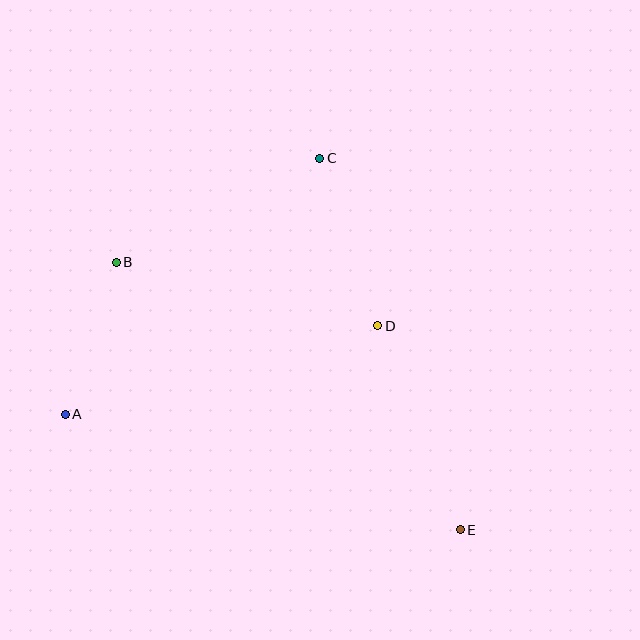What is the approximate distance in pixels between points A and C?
The distance between A and C is approximately 361 pixels.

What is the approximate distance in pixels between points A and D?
The distance between A and D is approximately 325 pixels.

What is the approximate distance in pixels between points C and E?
The distance between C and E is approximately 397 pixels.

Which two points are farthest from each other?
Points B and E are farthest from each other.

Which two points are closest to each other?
Points A and B are closest to each other.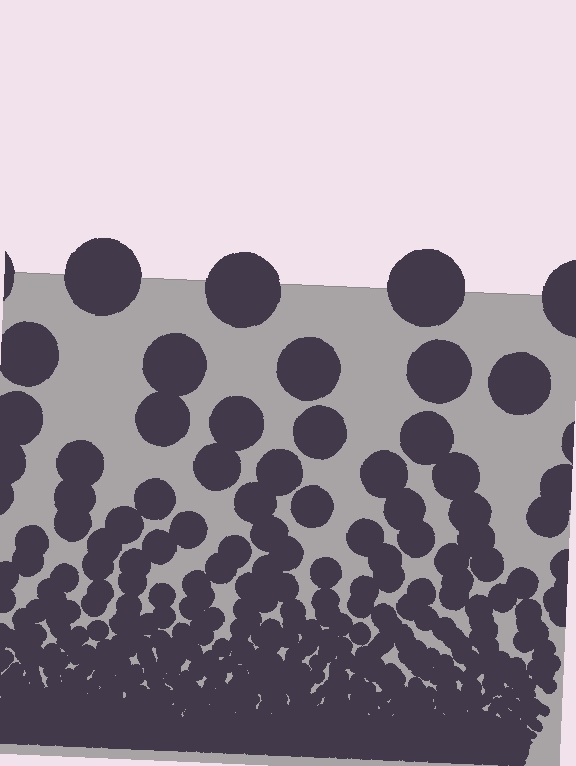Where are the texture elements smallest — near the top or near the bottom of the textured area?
Near the bottom.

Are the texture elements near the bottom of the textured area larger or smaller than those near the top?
Smaller. The gradient is inverted — elements near the bottom are smaller and denser.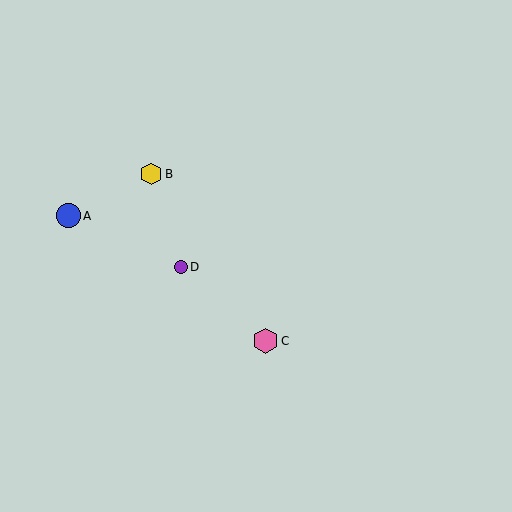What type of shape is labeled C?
Shape C is a pink hexagon.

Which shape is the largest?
The pink hexagon (labeled C) is the largest.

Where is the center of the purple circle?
The center of the purple circle is at (181, 267).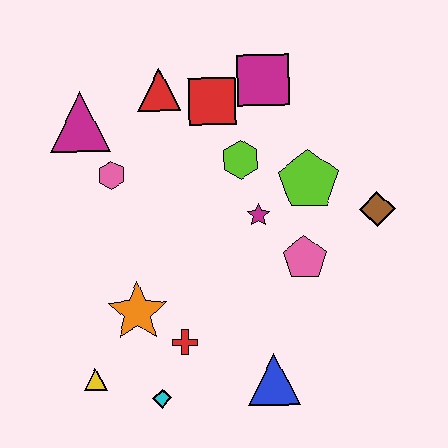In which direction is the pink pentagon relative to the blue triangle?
The pink pentagon is above the blue triangle.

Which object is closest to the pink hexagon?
The magenta triangle is closest to the pink hexagon.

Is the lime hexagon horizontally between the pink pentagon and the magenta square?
No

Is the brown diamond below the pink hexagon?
Yes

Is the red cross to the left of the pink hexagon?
No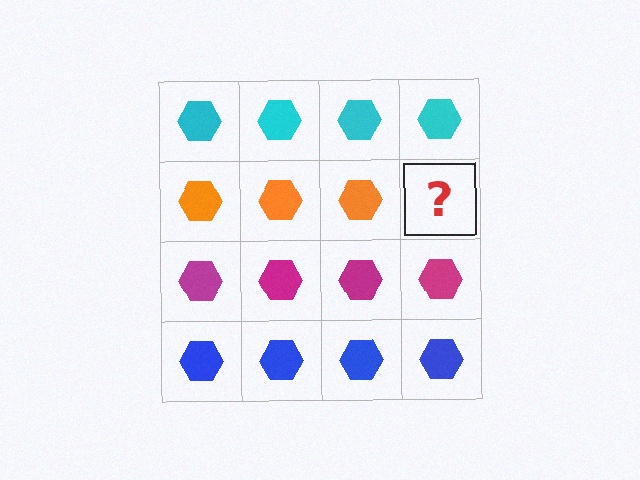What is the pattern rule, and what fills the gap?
The rule is that each row has a consistent color. The gap should be filled with an orange hexagon.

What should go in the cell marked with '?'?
The missing cell should contain an orange hexagon.